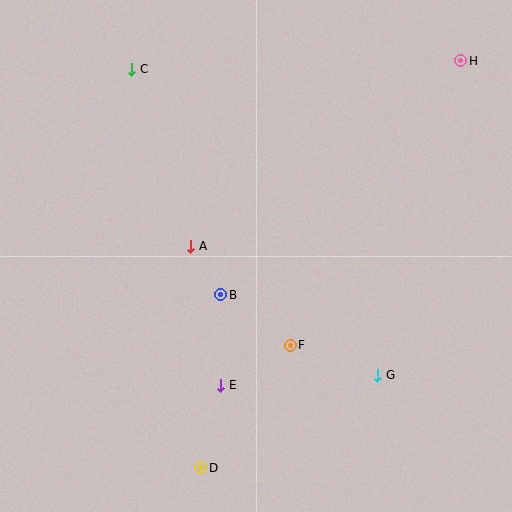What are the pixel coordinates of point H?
Point H is at (461, 61).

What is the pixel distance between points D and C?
The distance between D and C is 404 pixels.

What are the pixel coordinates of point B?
Point B is at (221, 295).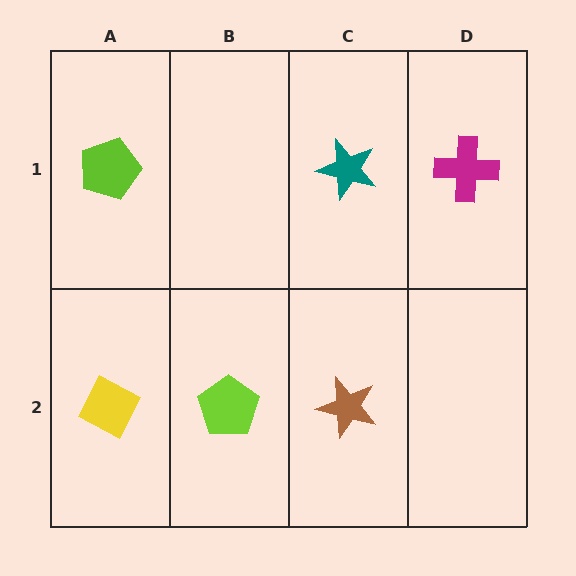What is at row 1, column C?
A teal star.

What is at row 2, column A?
A yellow diamond.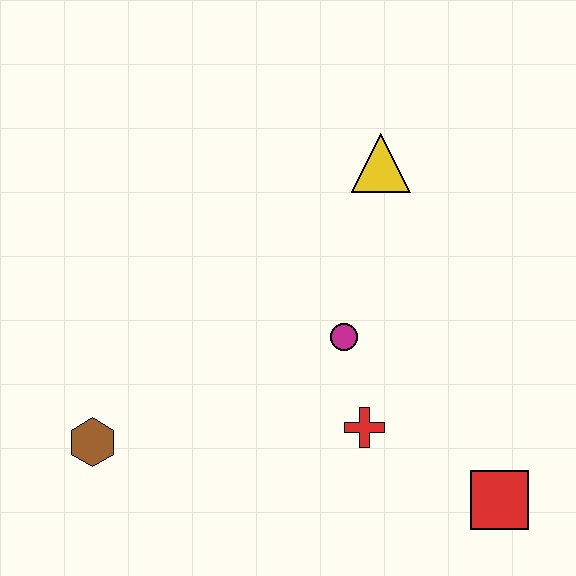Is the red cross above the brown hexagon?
Yes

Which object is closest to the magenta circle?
The red cross is closest to the magenta circle.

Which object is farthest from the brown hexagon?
The red square is farthest from the brown hexagon.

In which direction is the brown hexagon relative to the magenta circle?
The brown hexagon is to the left of the magenta circle.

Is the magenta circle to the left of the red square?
Yes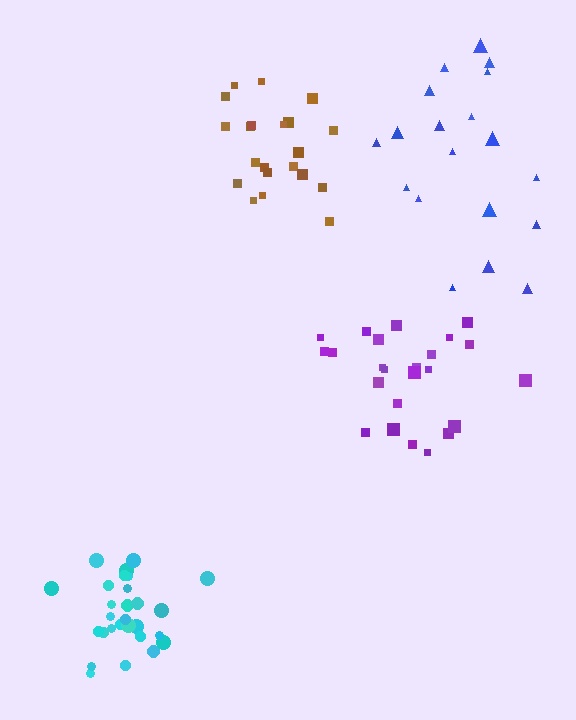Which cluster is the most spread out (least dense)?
Blue.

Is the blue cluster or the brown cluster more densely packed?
Brown.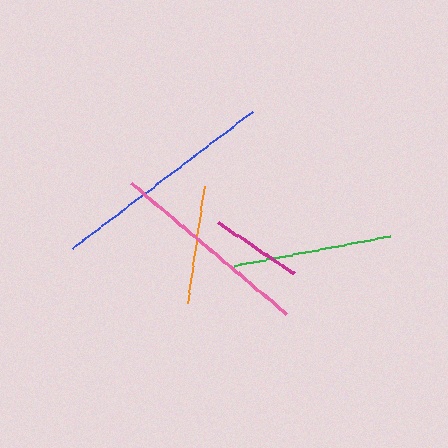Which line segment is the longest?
The blue line is the longest at approximately 227 pixels.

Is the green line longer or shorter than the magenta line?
The green line is longer than the magenta line.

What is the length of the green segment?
The green segment is approximately 159 pixels long.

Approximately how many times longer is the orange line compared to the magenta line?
The orange line is approximately 1.3 times the length of the magenta line.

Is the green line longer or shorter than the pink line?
The pink line is longer than the green line.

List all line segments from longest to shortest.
From longest to shortest: blue, pink, green, orange, magenta.